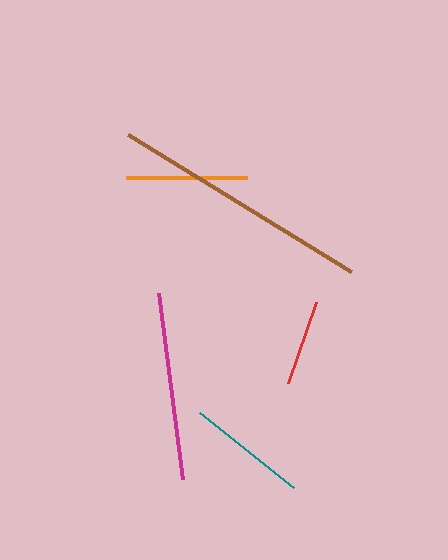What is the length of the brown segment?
The brown segment is approximately 261 pixels long.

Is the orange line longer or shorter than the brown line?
The brown line is longer than the orange line.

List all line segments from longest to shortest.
From longest to shortest: brown, magenta, orange, teal, red.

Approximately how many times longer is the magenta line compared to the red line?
The magenta line is approximately 2.2 times the length of the red line.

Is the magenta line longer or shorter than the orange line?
The magenta line is longer than the orange line.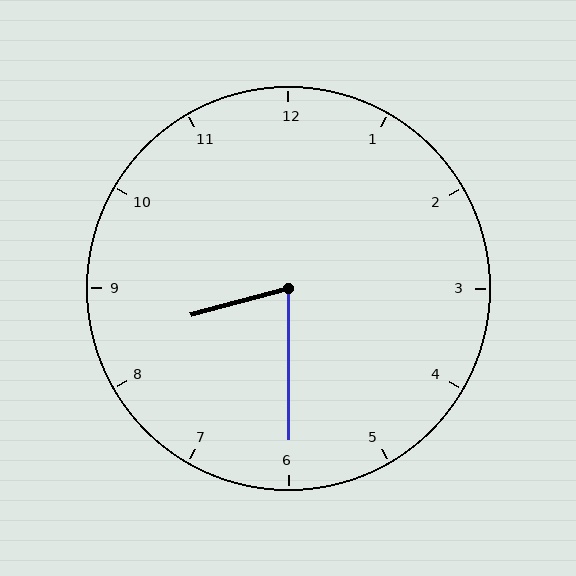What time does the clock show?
8:30.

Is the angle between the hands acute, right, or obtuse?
It is acute.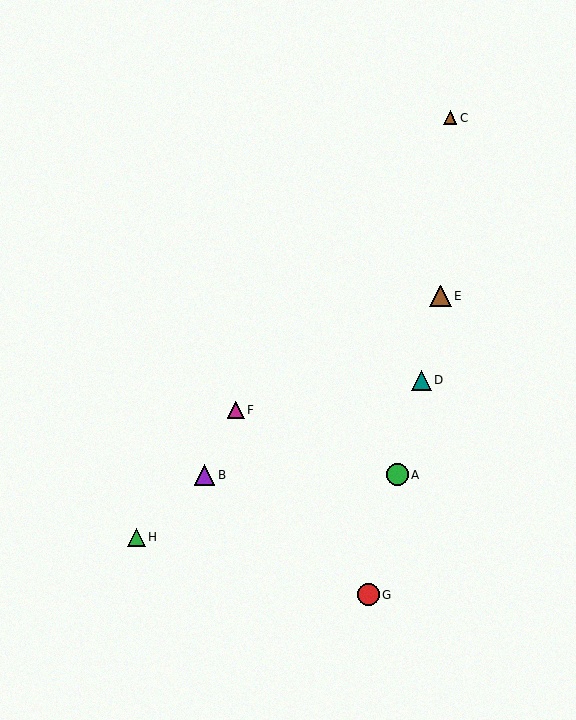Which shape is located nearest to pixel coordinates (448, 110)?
The brown triangle (labeled C) at (450, 118) is nearest to that location.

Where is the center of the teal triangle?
The center of the teal triangle is at (421, 380).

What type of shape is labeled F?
Shape F is a magenta triangle.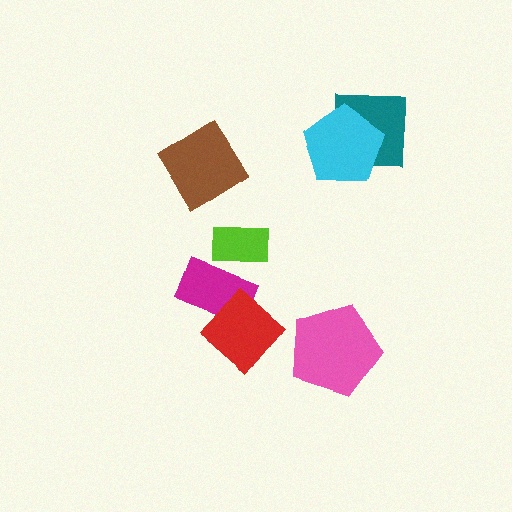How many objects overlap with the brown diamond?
0 objects overlap with the brown diamond.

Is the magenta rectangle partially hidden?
Yes, it is partially covered by another shape.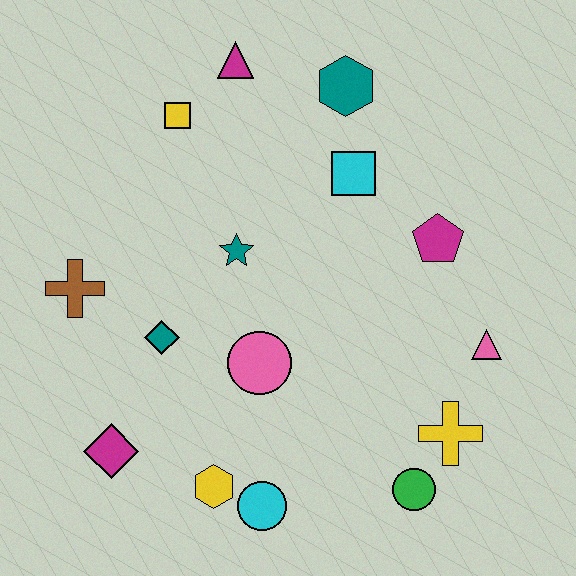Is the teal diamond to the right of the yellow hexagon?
No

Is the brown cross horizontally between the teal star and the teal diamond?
No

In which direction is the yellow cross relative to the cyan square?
The yellow cross is below the cyan square.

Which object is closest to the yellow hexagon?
The cyan circle is closest to the yellow hexagon.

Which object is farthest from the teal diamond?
The pink triangle is farthest from the teal diamond.